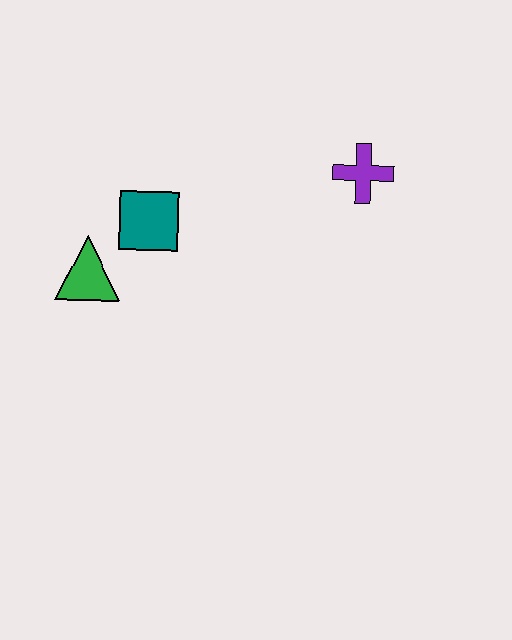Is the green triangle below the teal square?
Yes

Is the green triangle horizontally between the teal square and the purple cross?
No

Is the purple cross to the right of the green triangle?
Yes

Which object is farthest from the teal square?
The purple cross is farthest from the teal square.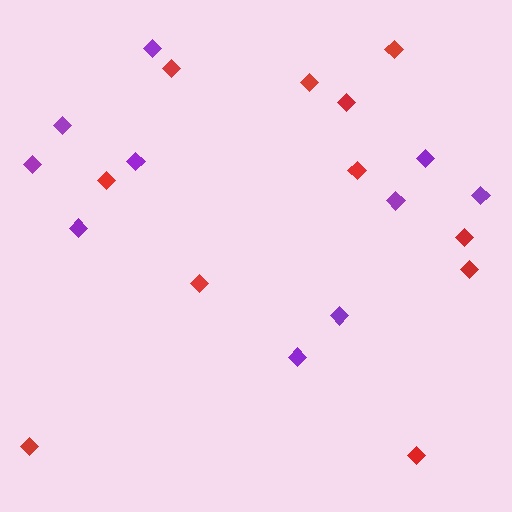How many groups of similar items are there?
There are 2 groups: one group of red diamonds (11) and one group of purple diamonds (10).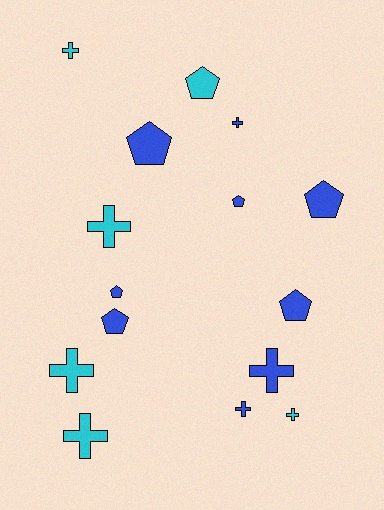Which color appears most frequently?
Blue, with 9 objects.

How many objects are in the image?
There are 15 objects.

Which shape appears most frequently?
Cross, with 8 objects.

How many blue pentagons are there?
There are 6 blue pentagons.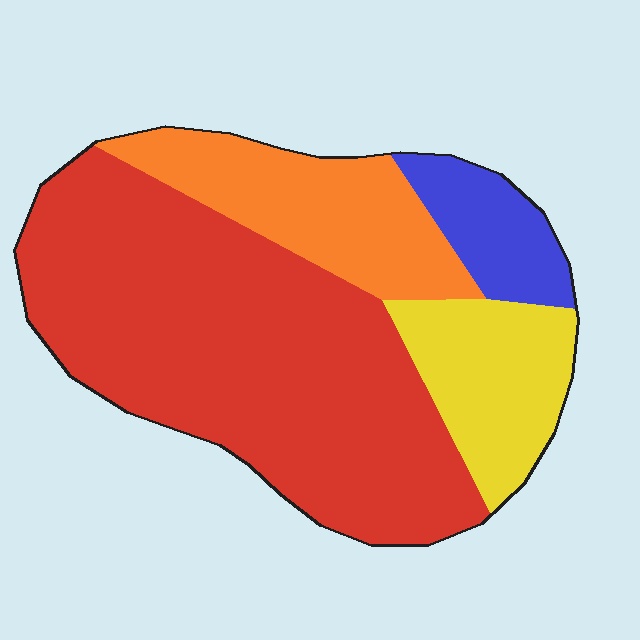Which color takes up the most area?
Red, at roughly 60%.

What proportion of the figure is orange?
Orange covers 19% of the figure.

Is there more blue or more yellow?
Yellow.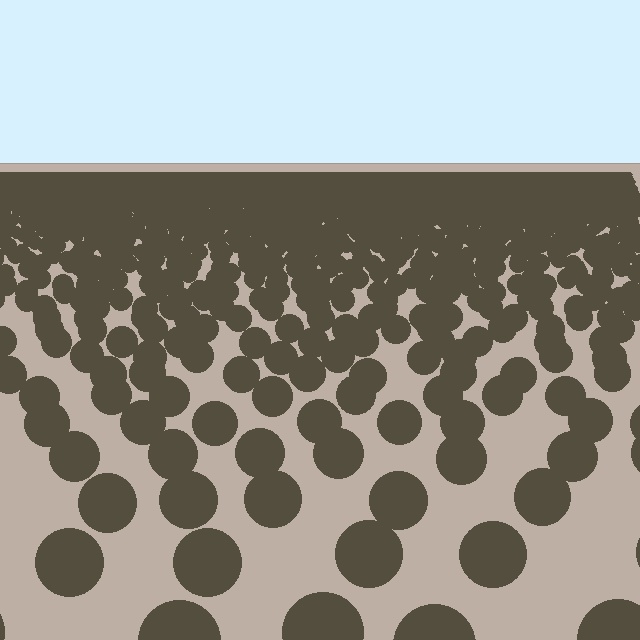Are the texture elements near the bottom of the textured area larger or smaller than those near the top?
Larger. Near the bottom, elements are closer to the viewer and appear at a bigger on-screen size.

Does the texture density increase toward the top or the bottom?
Density increases toward the top.